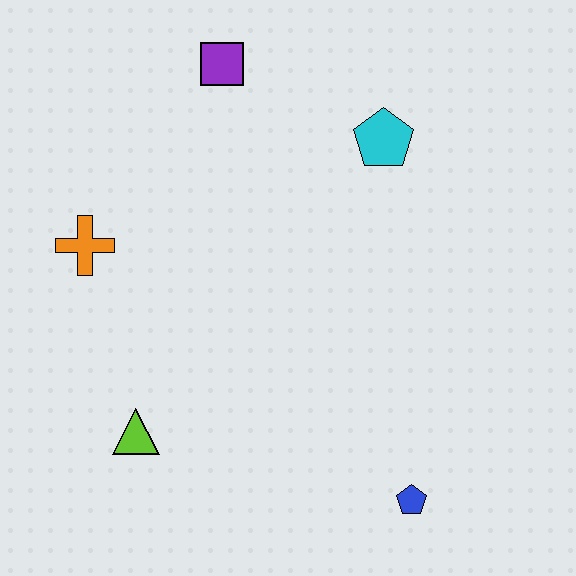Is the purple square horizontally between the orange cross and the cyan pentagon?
Yes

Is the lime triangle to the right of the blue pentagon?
No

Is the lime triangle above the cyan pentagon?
No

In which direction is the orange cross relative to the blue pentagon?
The orange cross is to the left of the blue pentagon.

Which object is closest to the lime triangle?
The orange cross is closest to the lime triangle.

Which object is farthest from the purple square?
The blue pentagon is farthest from the purple square.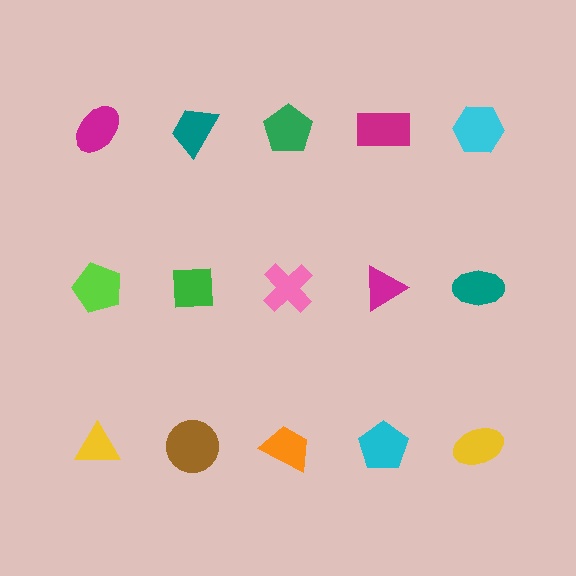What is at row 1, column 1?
A magenta ellipse.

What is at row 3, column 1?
A yellow triangle.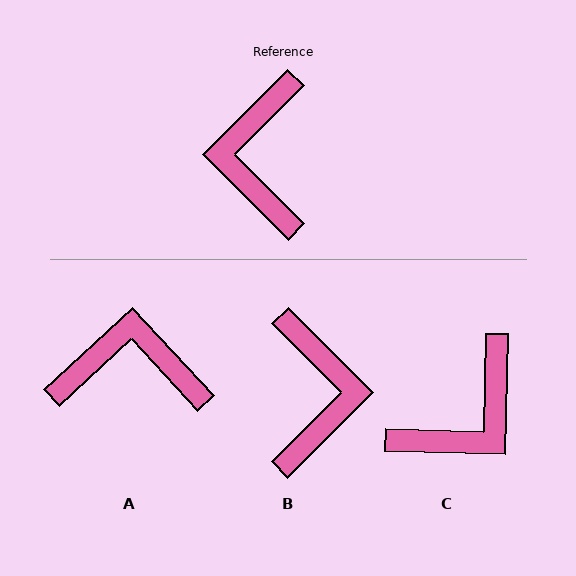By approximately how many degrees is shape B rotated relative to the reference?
Approximately 180 degrees counter-clockwise.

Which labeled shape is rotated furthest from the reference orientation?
B, about 180 degrees away.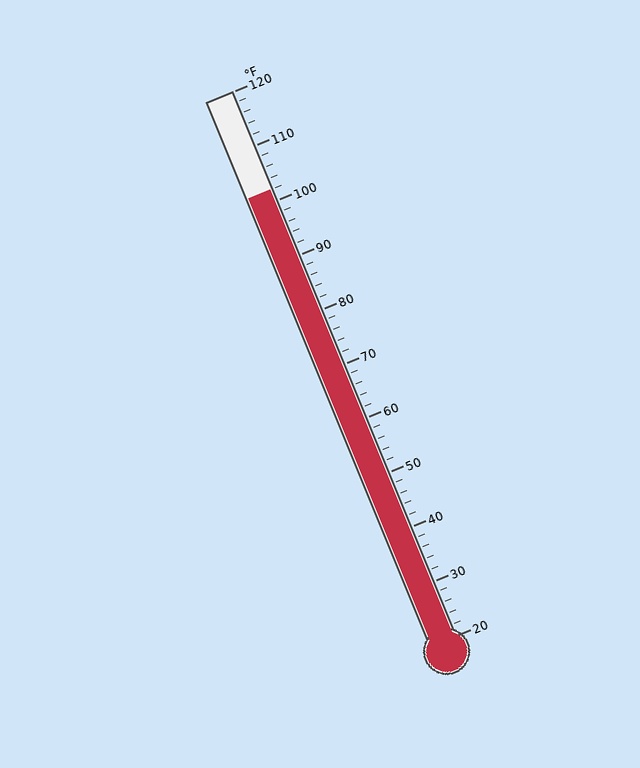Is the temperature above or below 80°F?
The temperature is above 80°F.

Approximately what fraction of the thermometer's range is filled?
The thermometer is filled to approximately 80% of its range.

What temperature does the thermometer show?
The thermometer shows approximately 102°F.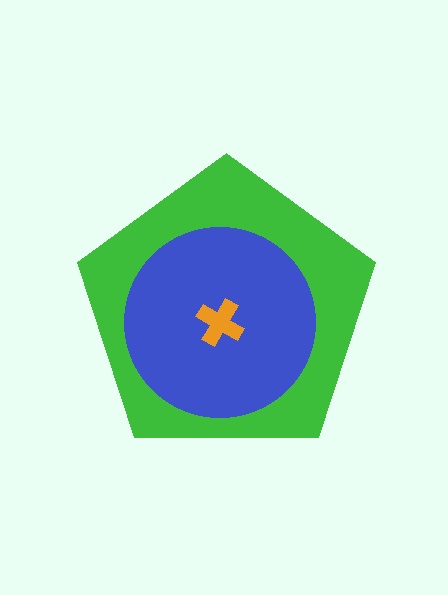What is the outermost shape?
The green pentagon.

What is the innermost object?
The orange cross.